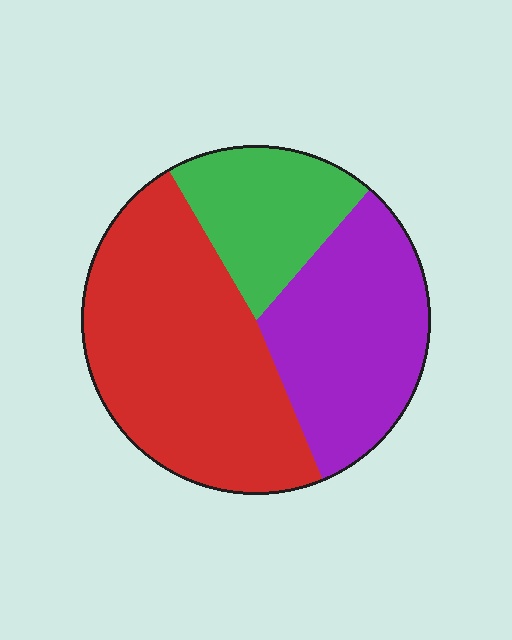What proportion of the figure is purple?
Purple takes up about one third (1/3) of the figure.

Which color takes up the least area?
Green, at roughly 20%.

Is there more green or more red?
Red.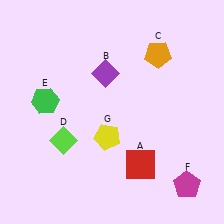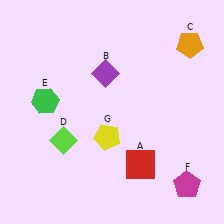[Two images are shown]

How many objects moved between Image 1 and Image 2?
1 object moved between the two images.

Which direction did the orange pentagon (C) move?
The orange pentagon (C) moved right.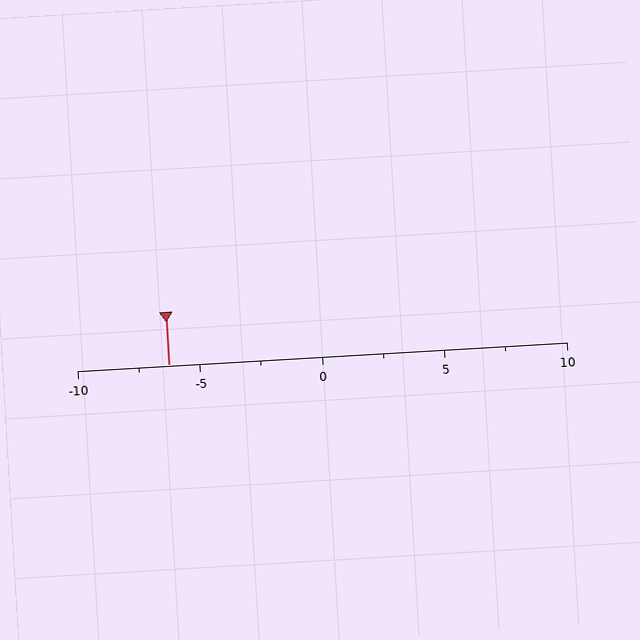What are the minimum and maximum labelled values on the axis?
The axis runs from -10 to 10.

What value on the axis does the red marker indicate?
The marker indicates approximately -6.2.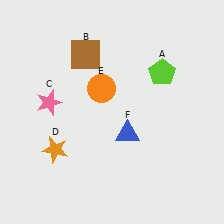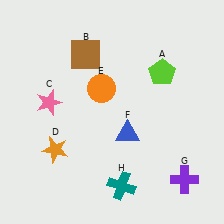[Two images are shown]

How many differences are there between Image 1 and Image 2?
There are 2 differences between the two images.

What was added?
A purple cross (G), a teal cross (H) were added in Image 2.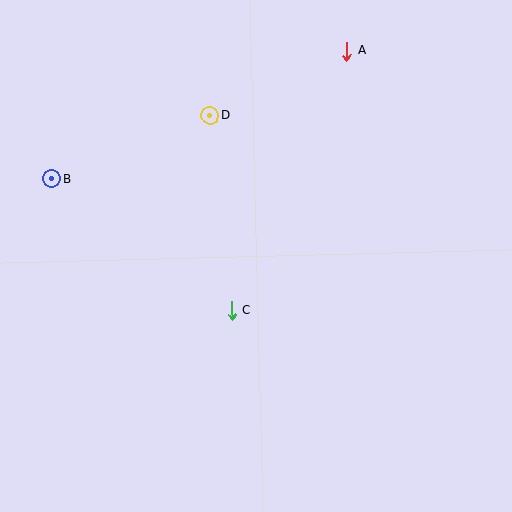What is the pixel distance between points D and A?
The distance between D and A is 151 pixels.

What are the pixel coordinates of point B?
Point B is at (52, 179).